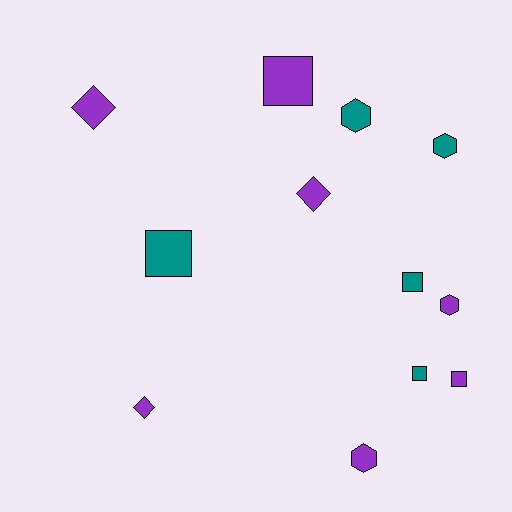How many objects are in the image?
There are 12 objects.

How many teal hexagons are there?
There are 2 teal hexagons.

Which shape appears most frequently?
Square, with 5 objects.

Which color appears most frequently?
Purple, with 7 objects.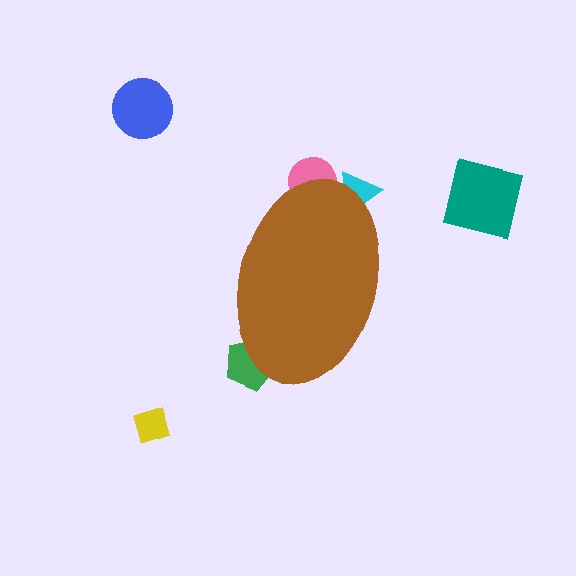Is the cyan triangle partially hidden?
Yes, the cyan triangle is partially hidden behind the brown ellipse.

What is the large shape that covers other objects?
A brown ellipse.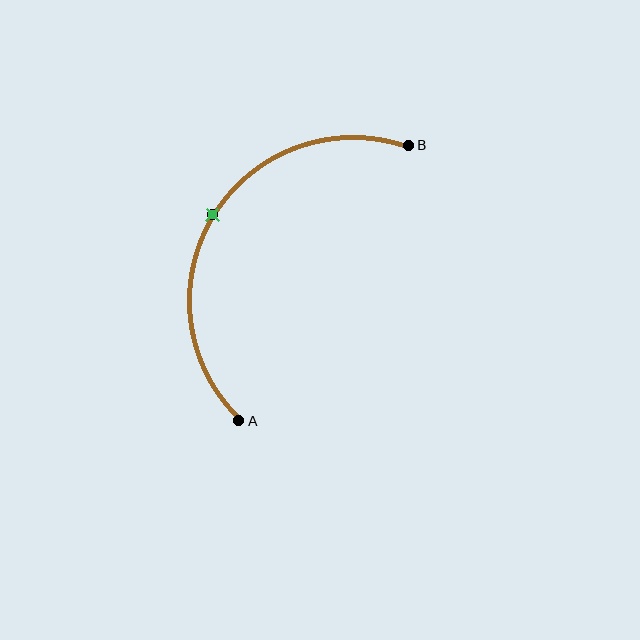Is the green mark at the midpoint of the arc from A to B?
Yes. The green mark lies on the arc at equal arc-length from both A and B — it is the arc midpoint.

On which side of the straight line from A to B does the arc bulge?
The arc bulges to the left of the straight line connecting A and B.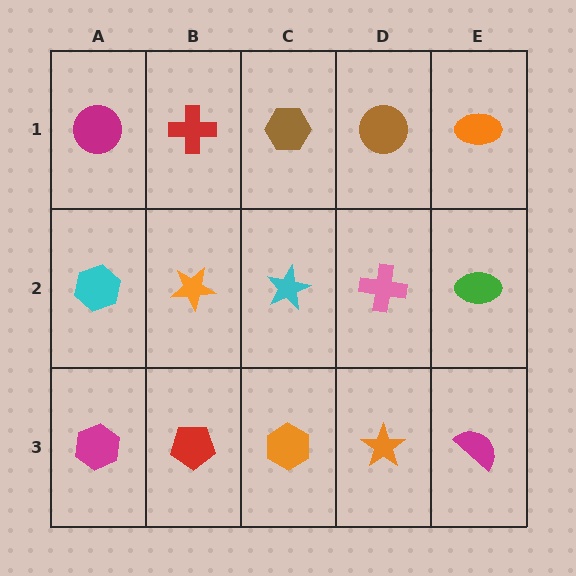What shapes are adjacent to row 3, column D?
A pink cross (row 2, column D), an orange hexagon (row 3, column C), a magenta semicircle (row 3, column E).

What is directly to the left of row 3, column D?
An orange hexagon.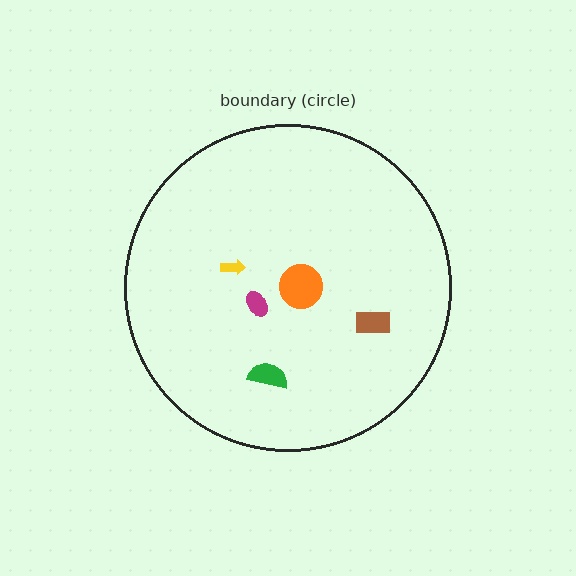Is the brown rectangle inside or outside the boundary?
Inside.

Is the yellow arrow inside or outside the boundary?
Inside.